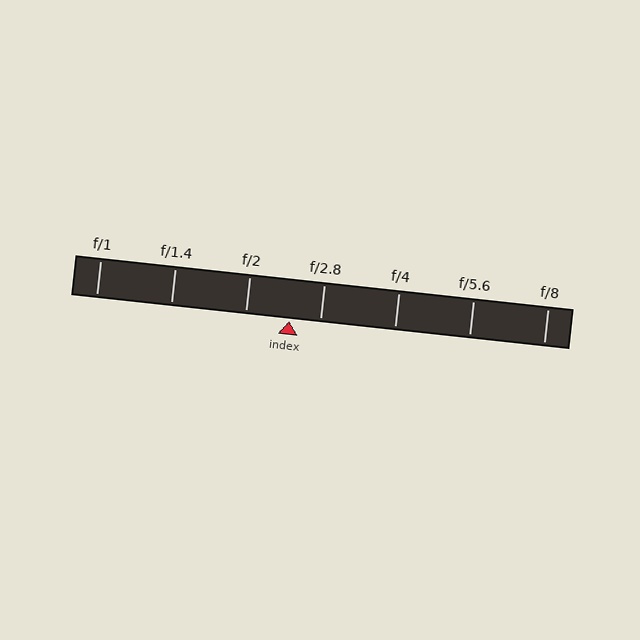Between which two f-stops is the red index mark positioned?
The index mark is between f/2 and f/2.8.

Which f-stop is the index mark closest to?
The index mark is closest to f/2.8.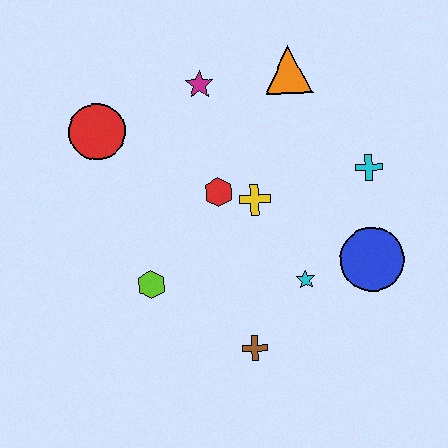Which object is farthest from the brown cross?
The orange triangle is farthest from the brown cross.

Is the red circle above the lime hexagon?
Yes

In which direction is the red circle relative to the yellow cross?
The red circle is to the left of the yellow cross.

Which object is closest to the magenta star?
The orange triangle is closest to the magenta star.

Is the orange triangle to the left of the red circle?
No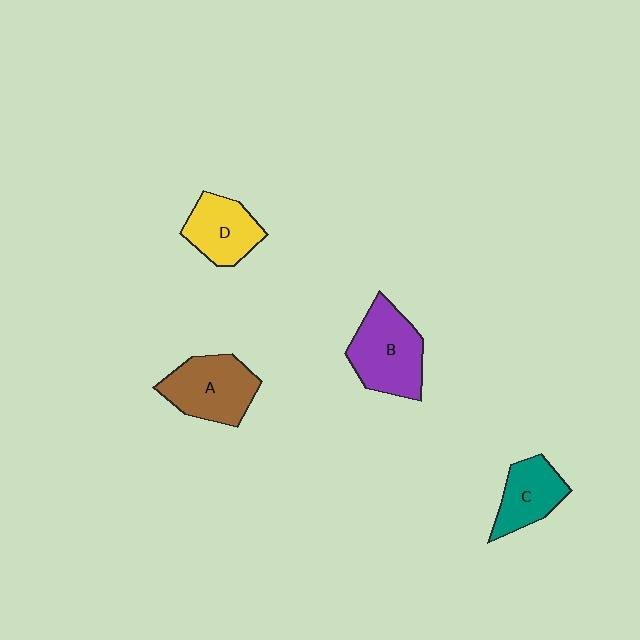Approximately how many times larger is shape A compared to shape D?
Approximately 1.3 times.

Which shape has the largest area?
Shape B (purple).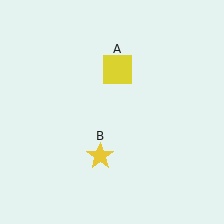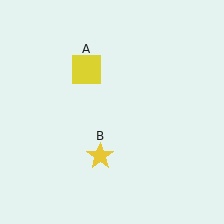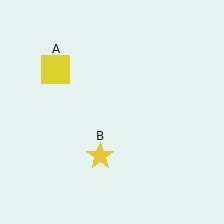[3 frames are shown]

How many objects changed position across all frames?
1 object changed position: yellow square (object A).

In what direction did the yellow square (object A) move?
The yellow square (object A) moved left.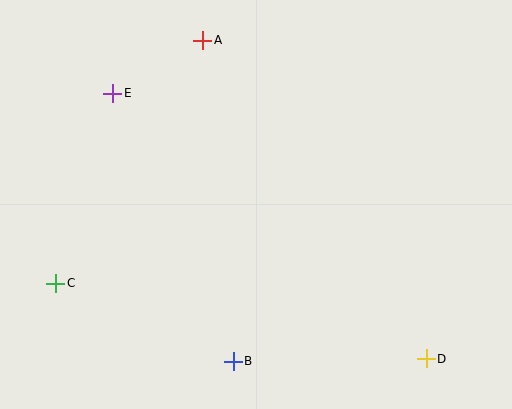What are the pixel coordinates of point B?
Point B is at (233, 361).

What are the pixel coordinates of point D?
Point D is at (426, 359).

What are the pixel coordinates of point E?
Point E is at (113, 93).